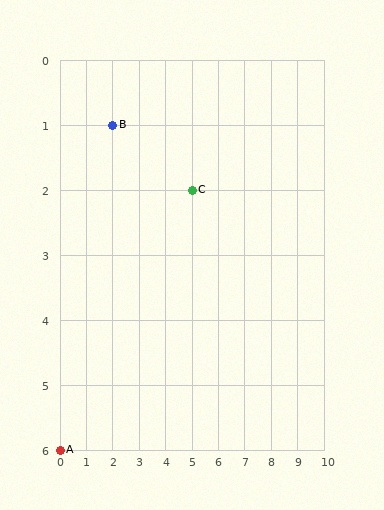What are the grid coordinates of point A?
Point A is at grid coordinates (0, 6).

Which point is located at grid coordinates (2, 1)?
Point B is at (2, 1).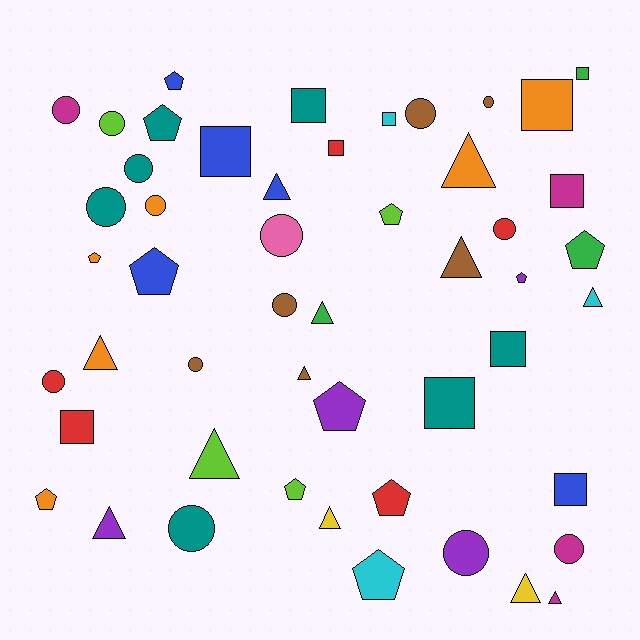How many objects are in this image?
There are 50 objects.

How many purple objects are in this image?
There are 4 purple objects.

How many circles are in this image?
There are 15 circles.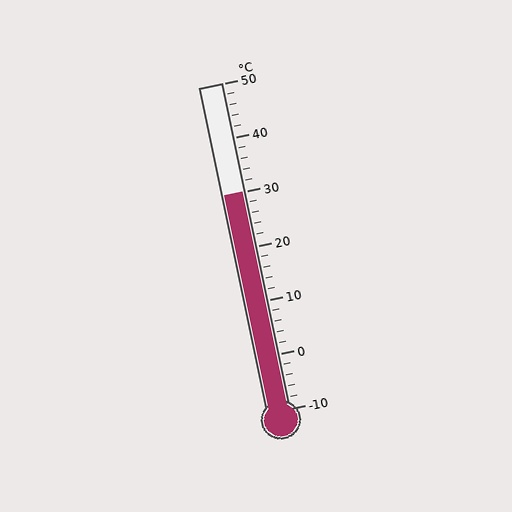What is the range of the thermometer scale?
The thermometer scale ranges from -10°C to 50°C.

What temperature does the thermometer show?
The thermometer shows approximately 30°C.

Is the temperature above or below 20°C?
The temperature is above 20°C.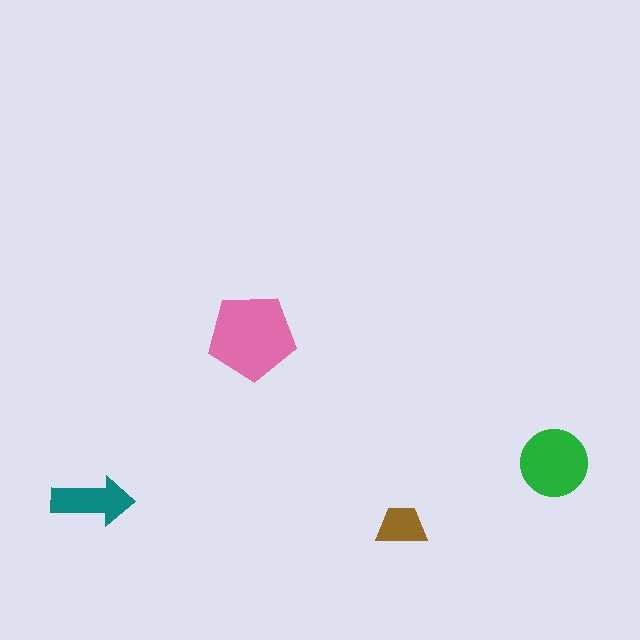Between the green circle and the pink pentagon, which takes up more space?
The pink pentagon.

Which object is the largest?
The pink pentagon.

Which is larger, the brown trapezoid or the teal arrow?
The teal arrow.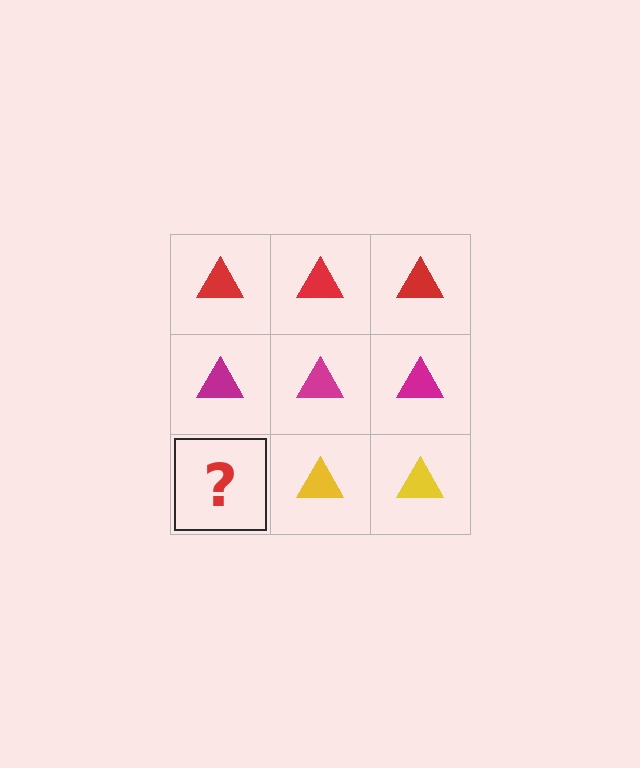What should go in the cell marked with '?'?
The missing cell should contain a yellow triangle.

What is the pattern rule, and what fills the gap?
The rule is that each row has a consistent color. The gap should be filled with a yellow triangle.